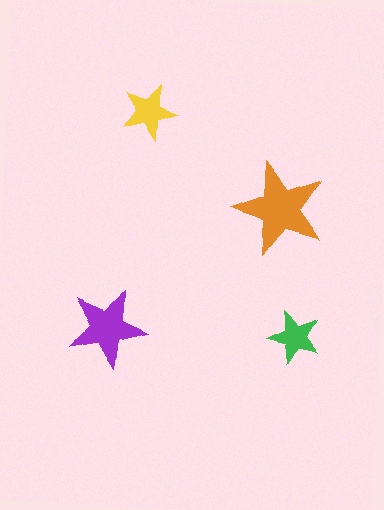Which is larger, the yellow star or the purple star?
The purple one.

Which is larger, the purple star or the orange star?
The orange one.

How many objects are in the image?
There are 4 objects in the image.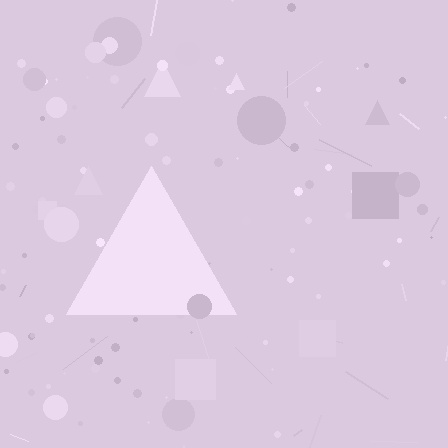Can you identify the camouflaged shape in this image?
The camouflaged shape is a triangle.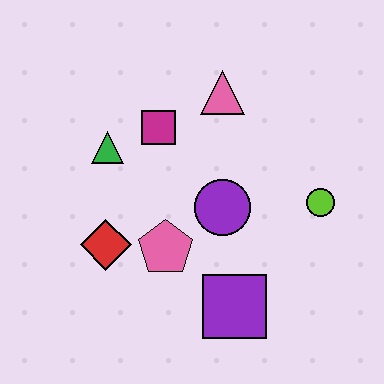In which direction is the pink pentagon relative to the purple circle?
The pink pentagon is to the left of the purple circle.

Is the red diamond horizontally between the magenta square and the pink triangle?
No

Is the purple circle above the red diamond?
Yes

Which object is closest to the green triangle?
The magenta square is closest to the green triangle.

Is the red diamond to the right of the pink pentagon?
No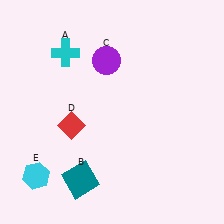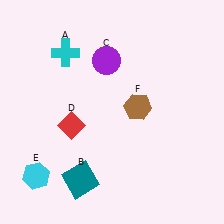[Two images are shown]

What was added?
A brown hexagon (F) was added in Image 2.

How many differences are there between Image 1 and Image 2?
There is 1 difference between the two images.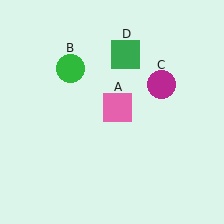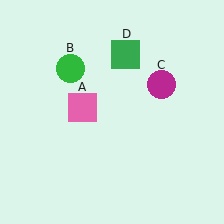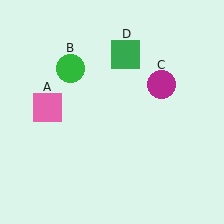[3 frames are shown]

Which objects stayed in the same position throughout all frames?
Green circle (object B) and magenta circle (object C) and green square (object D) remained stationary.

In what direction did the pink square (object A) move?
The pink square (object A) moved left.